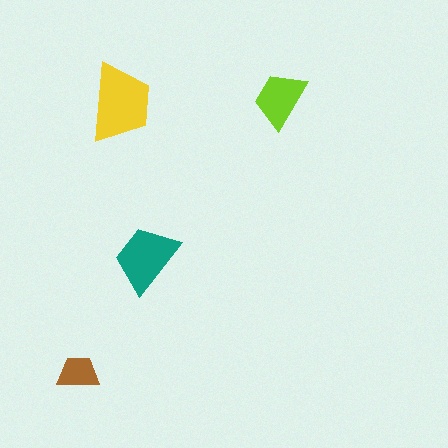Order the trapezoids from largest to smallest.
the yellow one, the teal one, the lime one, the brown one.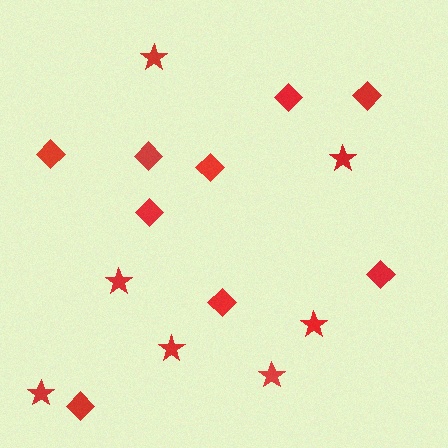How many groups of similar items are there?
There are 2 groups: one group of stars (7) and one group of diamonds (9).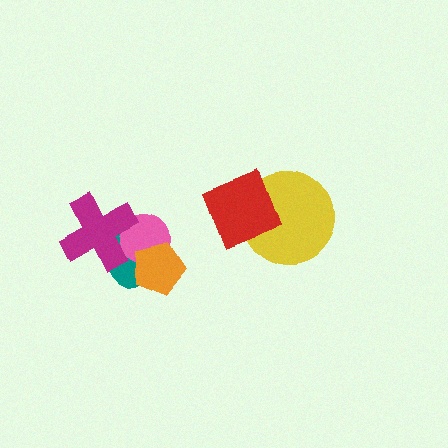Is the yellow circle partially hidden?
Yes, it is partially covered by another shape.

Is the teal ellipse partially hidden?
Yes, it is partially covered by another shape.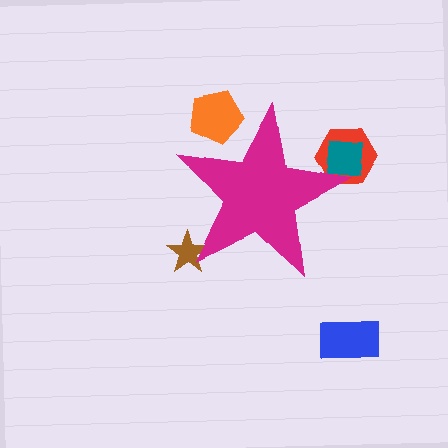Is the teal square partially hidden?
Yes, the teal square is partially hidden behind the magenta star.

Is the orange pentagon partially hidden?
Yes, the orange pentagon is partially hidden behind the magenta star.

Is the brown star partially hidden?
Yes, the brown star is partially hidden behind the magenta star.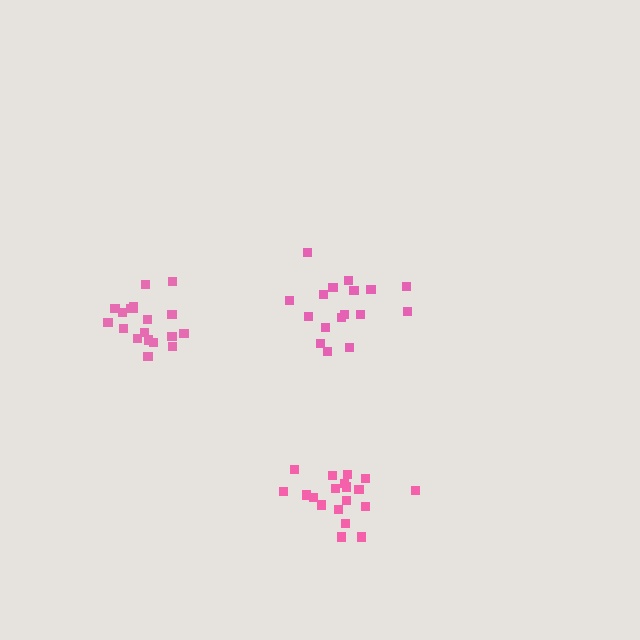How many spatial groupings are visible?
There are 3 spatial groupings.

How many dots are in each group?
Group 1: 17 dots, Group 2: 19 dots, Group 3: 19 dots (55 total).